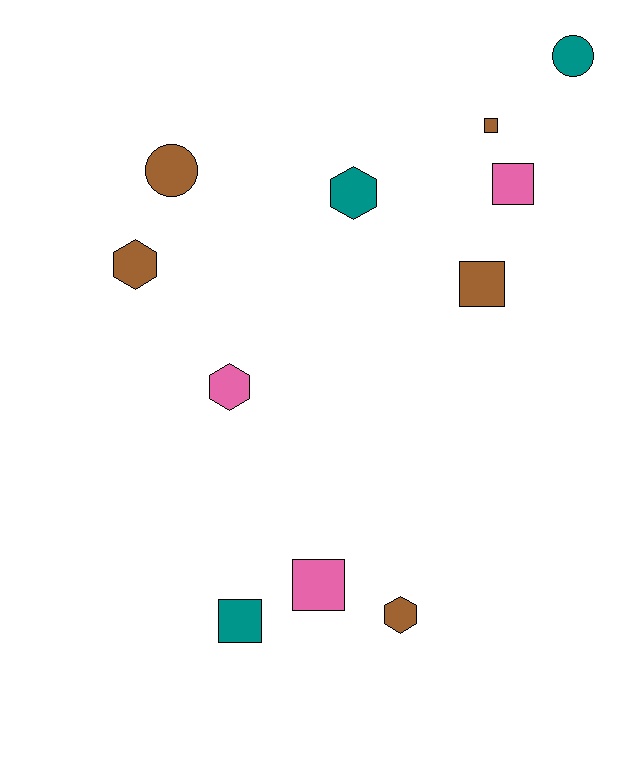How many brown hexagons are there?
There are 2 brown hexagons.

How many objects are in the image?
There are 11 objects.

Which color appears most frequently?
Brown, with 5 objects.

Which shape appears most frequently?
Square, with 5 objects.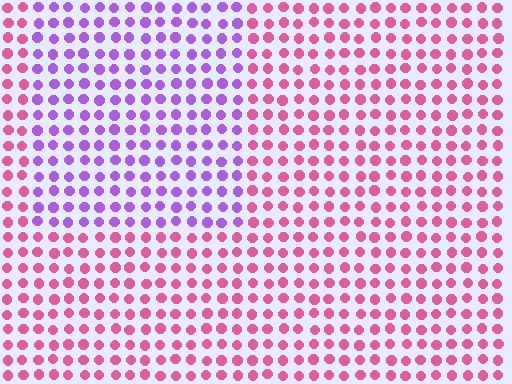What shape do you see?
I see a rectangle.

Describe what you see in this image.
The image is filled with small pink elements in a uniform arrangement. A rectangle-shaped region is visible where the elements are tinted to a slightly different hue, forming a subtle color boundary.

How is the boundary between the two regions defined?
The boundary is defined purely by a slight shift in hue (about 51 degrees). Spacing, size, and orientation are identical on both sides.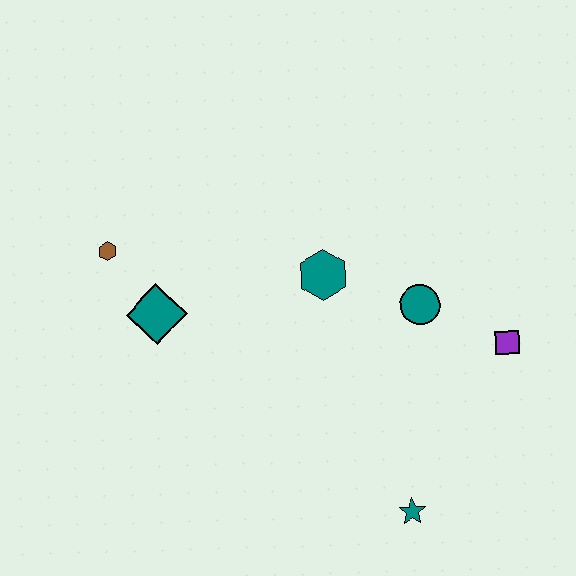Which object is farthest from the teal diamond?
The purple square is farthest from the teal diamond.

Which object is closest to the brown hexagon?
The teal diamond is closest to the brown hexagon.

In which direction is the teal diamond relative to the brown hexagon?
The teal diamond is below the brown hexagon.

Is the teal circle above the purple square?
Yes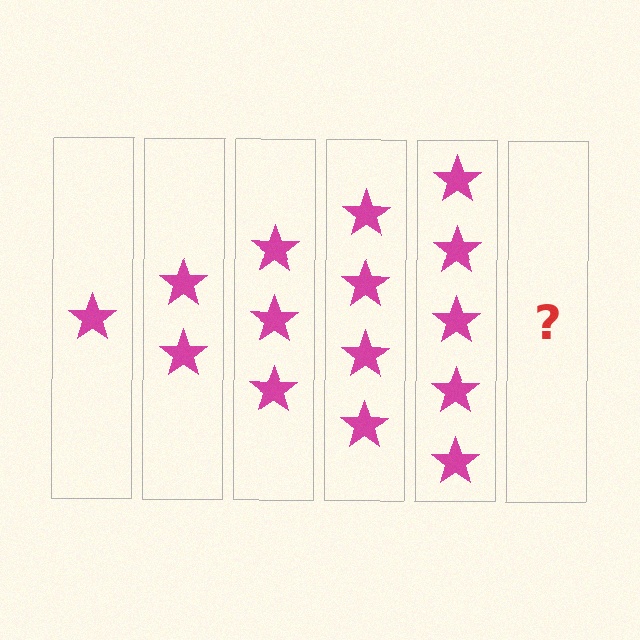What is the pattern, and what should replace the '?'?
The pattern is that each step adds one more star. The '?' should be 6 stars.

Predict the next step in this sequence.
The next step is 6 stars.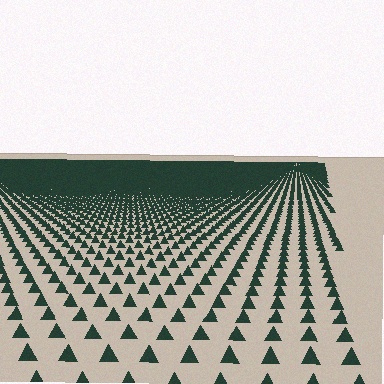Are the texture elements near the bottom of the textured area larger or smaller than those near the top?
Larger. Near the bottom, elements are closer to the viewer and appear at a bigger on-screen size.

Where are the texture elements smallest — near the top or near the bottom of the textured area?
Near the top.